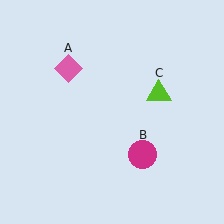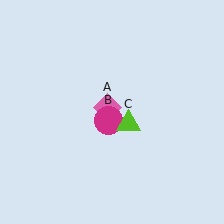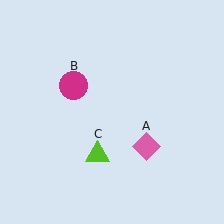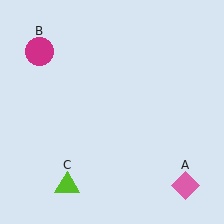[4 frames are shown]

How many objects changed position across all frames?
3 objects changed position: pink diamond (object A), magenta circle (object B), lime triangle (object C).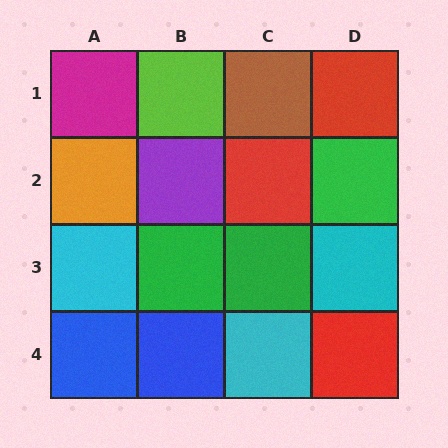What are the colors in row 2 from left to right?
Orange, purple, red, green.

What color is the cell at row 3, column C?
Green.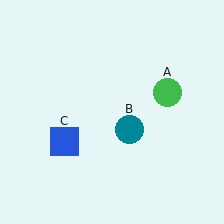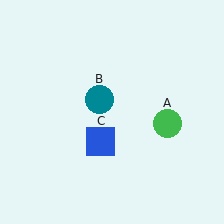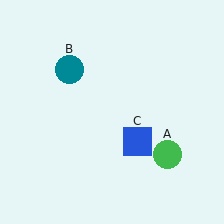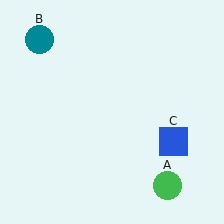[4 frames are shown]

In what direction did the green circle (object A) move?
The green circle (object A) moved down.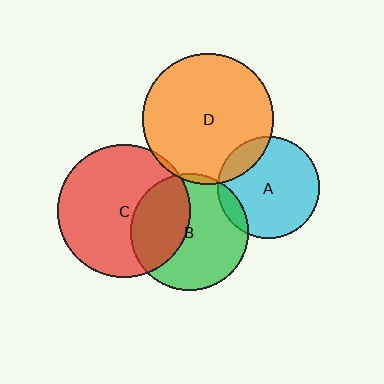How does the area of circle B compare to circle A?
Approximately 1.3 times.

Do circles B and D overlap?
Yes.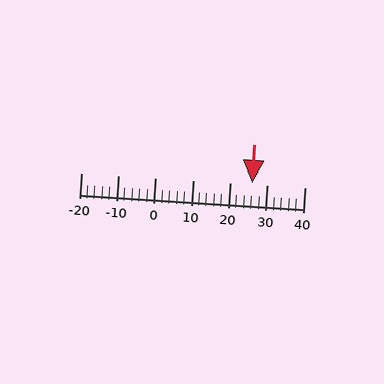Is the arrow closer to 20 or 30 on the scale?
The arrow is closer to 30.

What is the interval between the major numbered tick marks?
The major tick marks are spaced 10 units apart.